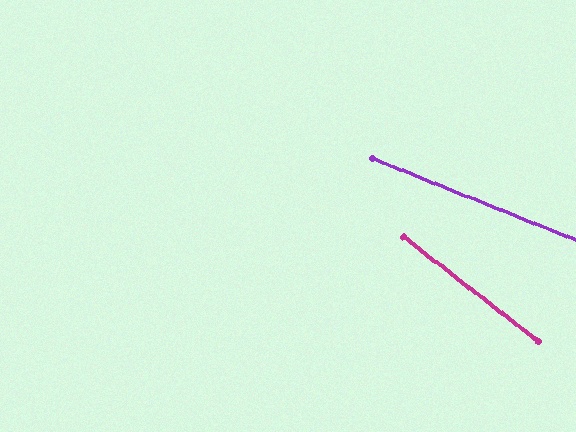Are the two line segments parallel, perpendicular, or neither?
Neither parallel nor perpendicular — they differ by about 16°.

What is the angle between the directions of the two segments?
Approximately 16 degrees.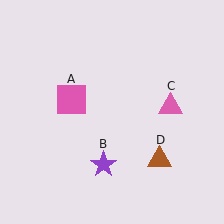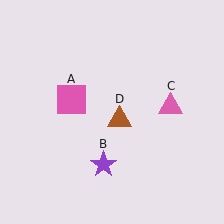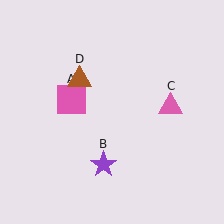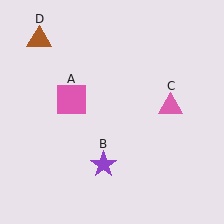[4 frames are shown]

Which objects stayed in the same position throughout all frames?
Pink square (object A) and purple star (object B) and pink triangle (object C) remained stationary.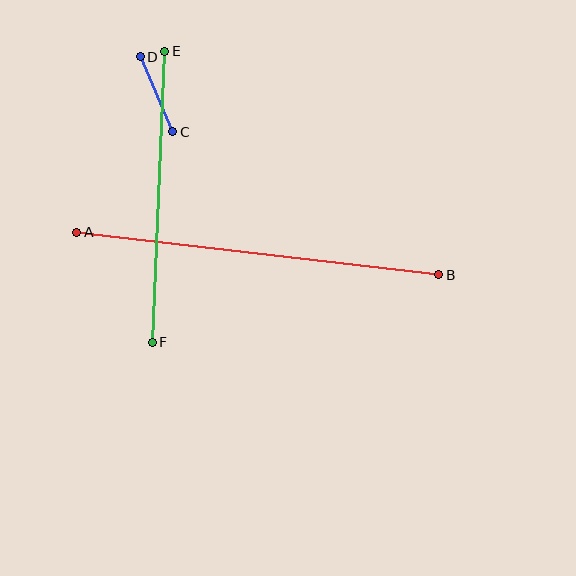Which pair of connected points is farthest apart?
Points A and B are farthest apart.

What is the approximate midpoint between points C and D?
The midpoint is at approximately (157, 94) pixels.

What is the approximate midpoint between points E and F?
The midpoint is at approximately (158, 197) pixels.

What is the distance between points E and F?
The distance is approximately 291 pixels.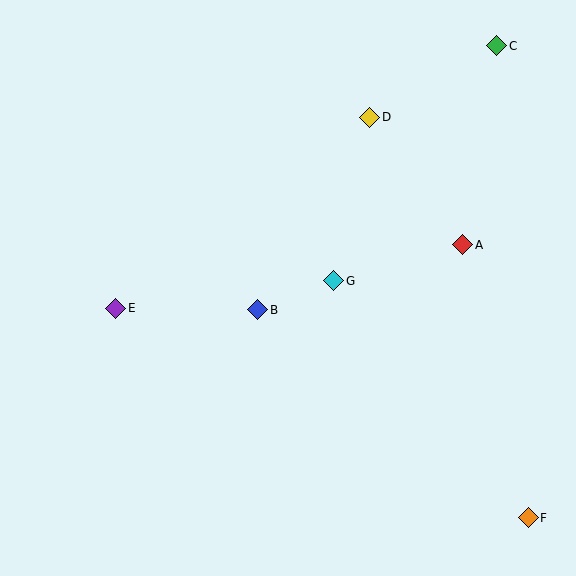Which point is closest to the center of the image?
Point B at (258, 310) is closest to the center.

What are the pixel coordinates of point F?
Point F is at (528, 518).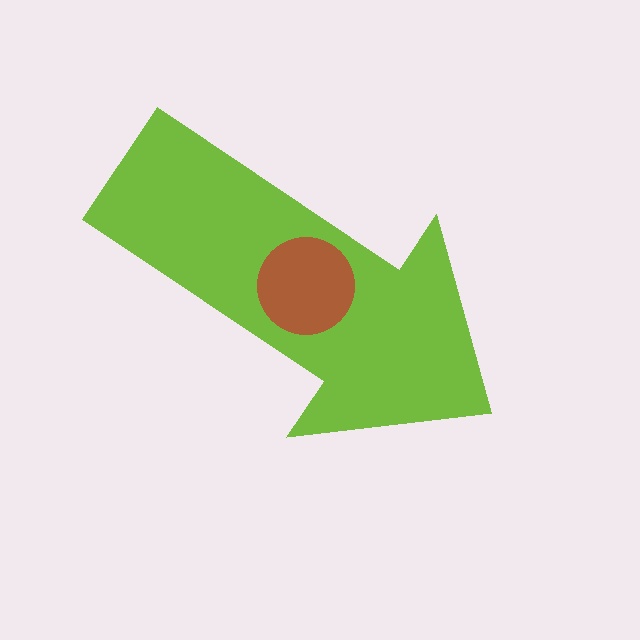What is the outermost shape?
The lime arrow.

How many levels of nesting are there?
2.